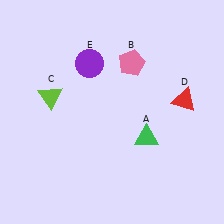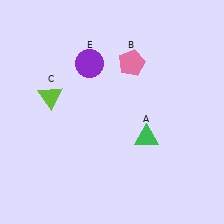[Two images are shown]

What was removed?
The red triangle (D) was removed in Image 2.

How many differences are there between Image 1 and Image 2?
There is 1 difference between the two images.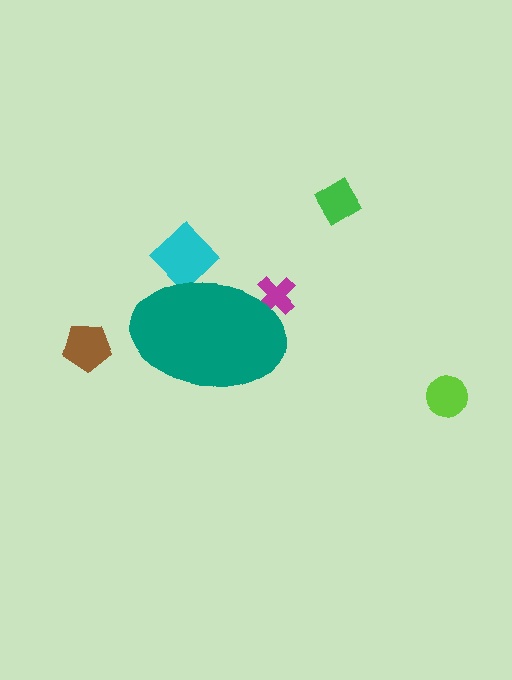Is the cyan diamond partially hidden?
Yes, the cyan diamond is partially hidden behind the teal ellipse.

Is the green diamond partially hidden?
No, the green diamond is fully visible.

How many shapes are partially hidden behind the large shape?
2 shapes are partially hidden.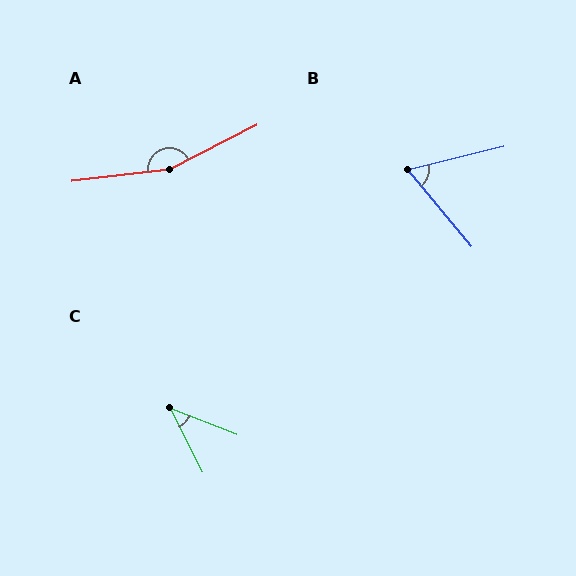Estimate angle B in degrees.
Approximately 64 degrees.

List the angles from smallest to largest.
C (42°), B (64°), A (160°).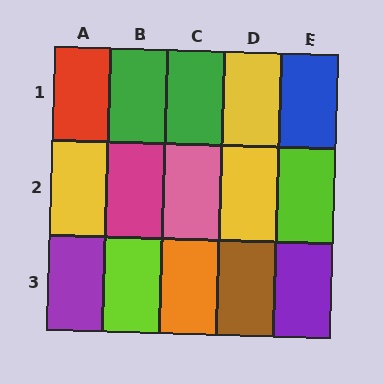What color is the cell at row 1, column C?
Green.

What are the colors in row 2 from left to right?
Yellow, magenta, pink, yellow, lime.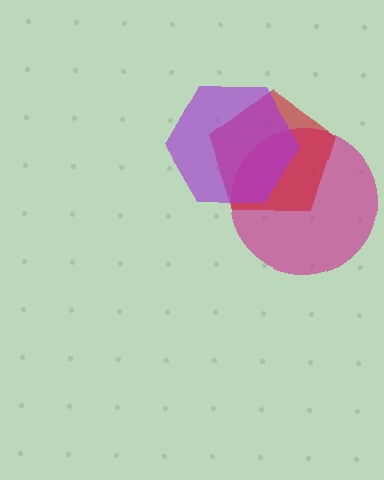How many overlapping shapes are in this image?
There are 3 overlapping shapes in the image.